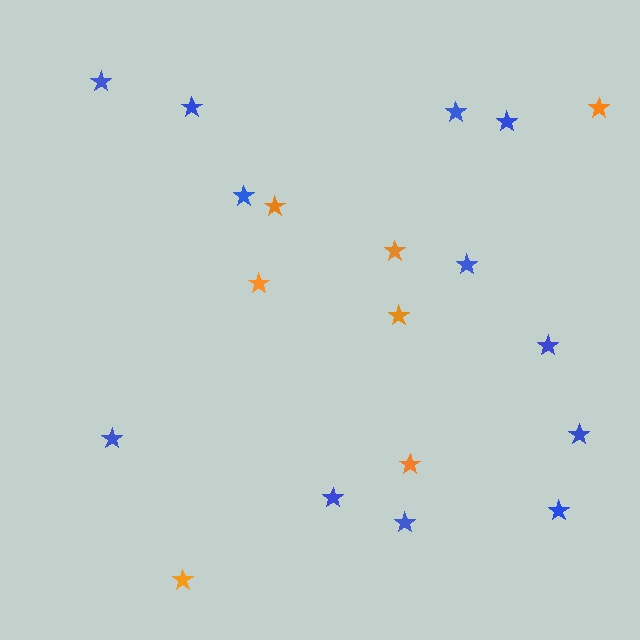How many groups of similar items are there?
There are 2 groups: one group of orange stars (7) and one group of blue stars (12).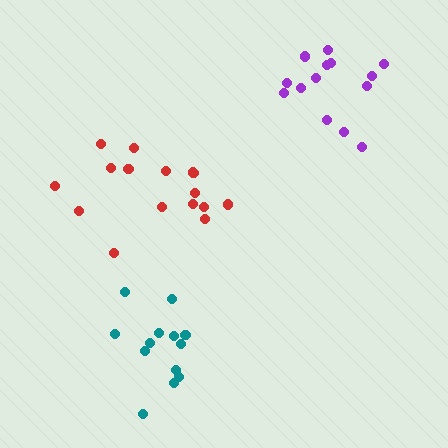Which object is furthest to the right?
The purple cluster is rightmost.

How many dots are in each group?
Group 1: 16 dots, Group 2: 14 dots, Group 3: 13 dots (43 total).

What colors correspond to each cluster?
The clusters are colored: red, purple, teal.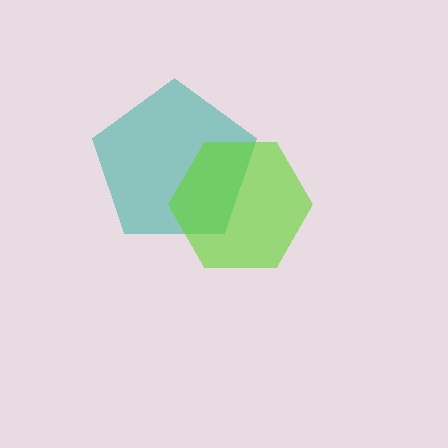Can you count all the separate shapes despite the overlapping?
Yes, there are 2 separate shapes.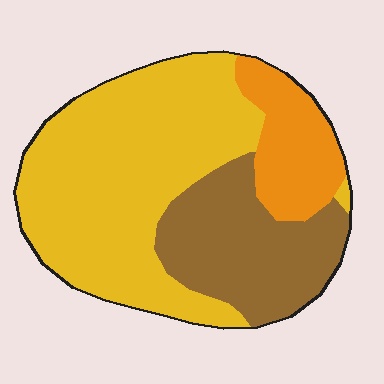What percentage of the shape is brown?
Brown covers about 30% of the shape.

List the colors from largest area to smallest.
From largest to smallest: yellow, brown, orange.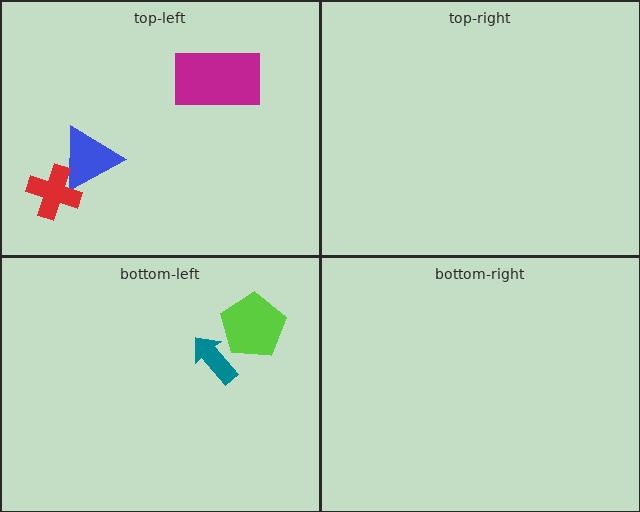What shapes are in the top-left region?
The magenta rectangle, the blue triangle, the red cross.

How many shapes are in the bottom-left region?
2.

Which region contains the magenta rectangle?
The top-left region.